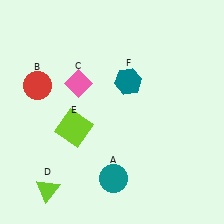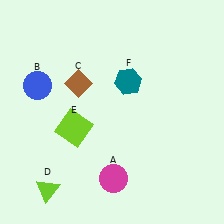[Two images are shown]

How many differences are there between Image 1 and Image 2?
There are 3 differences between the two images.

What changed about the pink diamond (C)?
In Image 1, C is pink. In Image 2, it changed to brown.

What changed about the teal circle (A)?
In Image 1, A is teal. In Image 2, it changed to magenta.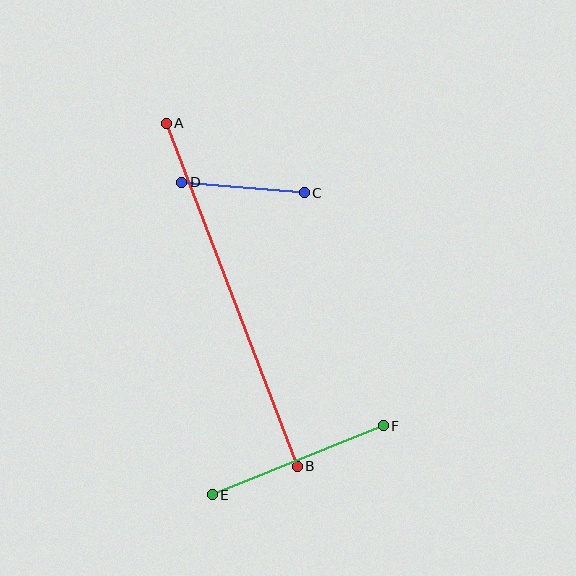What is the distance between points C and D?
The distance is approximately 123 pixels.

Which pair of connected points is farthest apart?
Points A and B are farthest apart.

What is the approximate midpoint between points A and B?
The midpoint is at approximately (232, 295) pixels.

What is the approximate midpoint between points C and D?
The midpoint is at approximately (243, 188) pixels.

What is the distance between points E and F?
The distance is approximately 184 pixels.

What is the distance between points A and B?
The distance is approximately 367 pixels.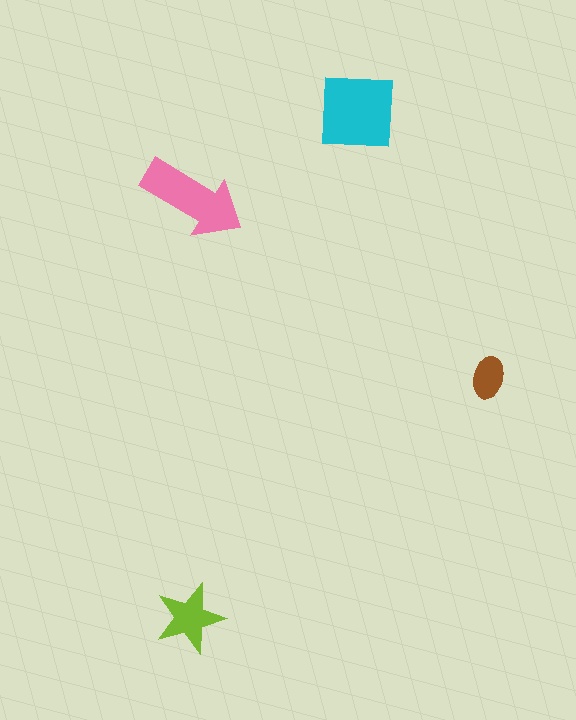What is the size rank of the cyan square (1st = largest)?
1st.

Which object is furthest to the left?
The lime star is leftmost.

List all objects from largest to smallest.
The cyan square, the pink arrow, the lime star, the brown ellipse.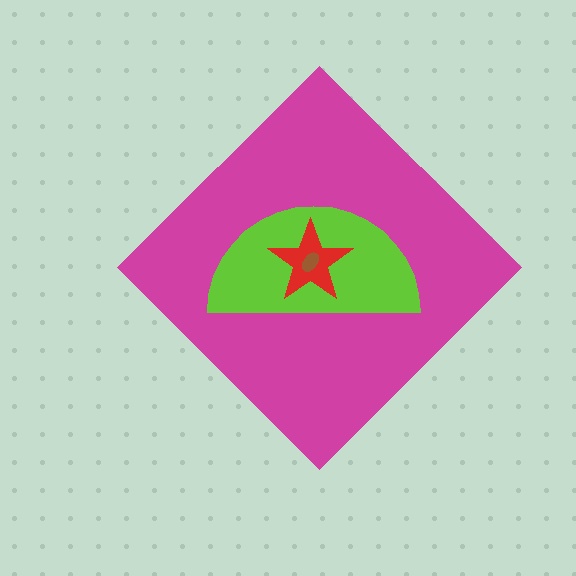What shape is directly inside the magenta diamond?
The lime semicircle.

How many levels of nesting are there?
4.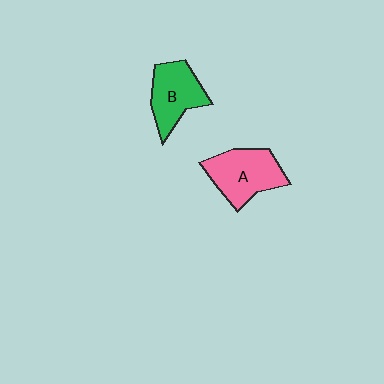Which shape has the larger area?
Shape A (pink).